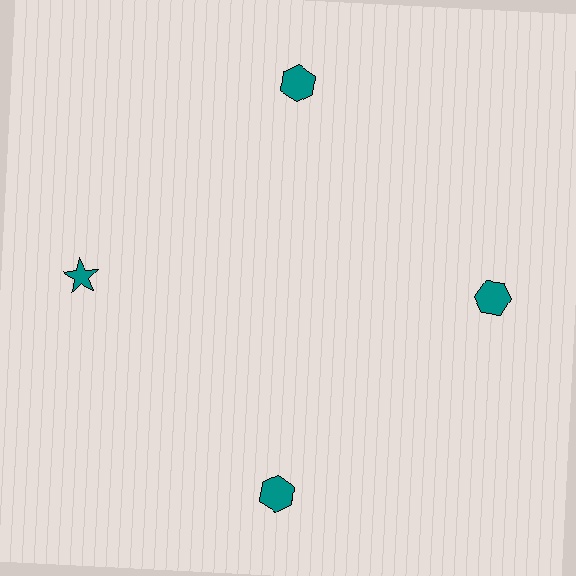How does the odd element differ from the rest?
It has a different shape: star instead of hexagon.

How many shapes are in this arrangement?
There are 4 shapes arranged in a ring pattern.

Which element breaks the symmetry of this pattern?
The teal star at roughly the 9 o'clock position breaks the symmetry. All other shapes are teal hexagons.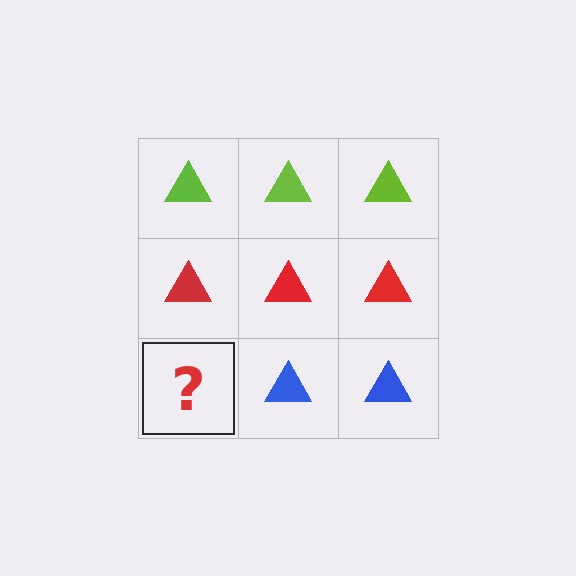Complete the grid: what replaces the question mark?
The question mark should be replaced with a blue triangle.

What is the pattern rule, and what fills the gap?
The rule is that each row has a consistent color. The gap should be filled with a blue triangle.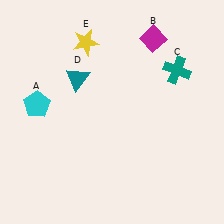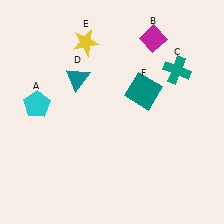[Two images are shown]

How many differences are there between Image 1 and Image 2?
There is 1 difference between the two images.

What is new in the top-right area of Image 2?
A teal square (F) was added in the top-right area of Image 2.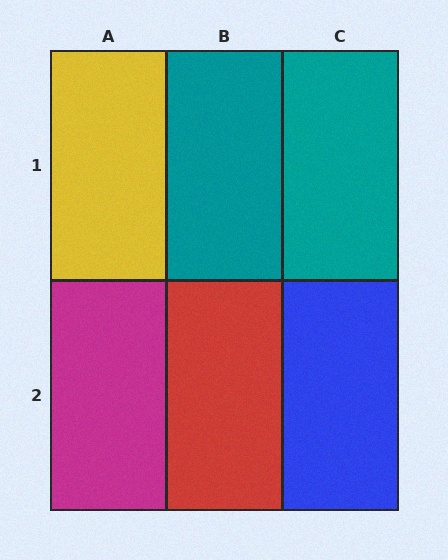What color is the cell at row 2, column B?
Red.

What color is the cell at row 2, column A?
Magenta.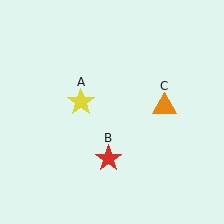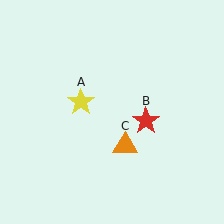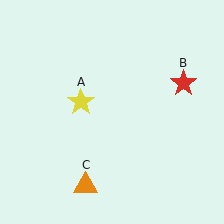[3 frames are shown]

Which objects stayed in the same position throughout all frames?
Yellow star (object A) remained stationary.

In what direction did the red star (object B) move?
The red star (object B) moved up and to the right.